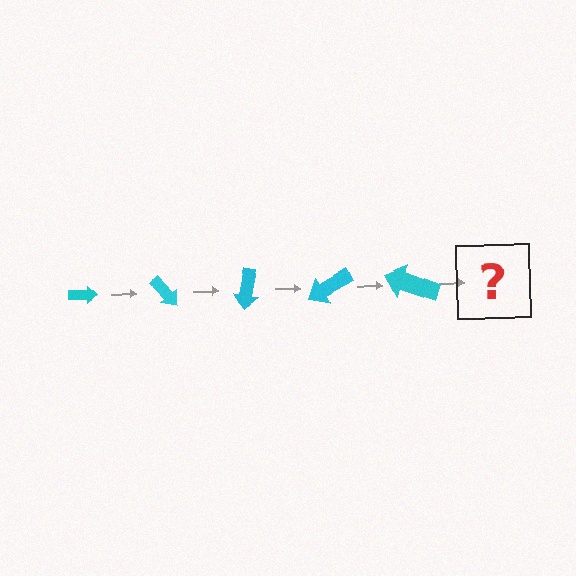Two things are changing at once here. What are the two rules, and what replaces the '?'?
The two rules are that the arrow grows larger each step and it rotates 50 degrees each step. The '?' should be an arrow, larger than the previous one and rotated 250 degrees from the start.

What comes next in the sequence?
The next element should be an arrow, larger than the previous one and rotated 250 degrees from the start.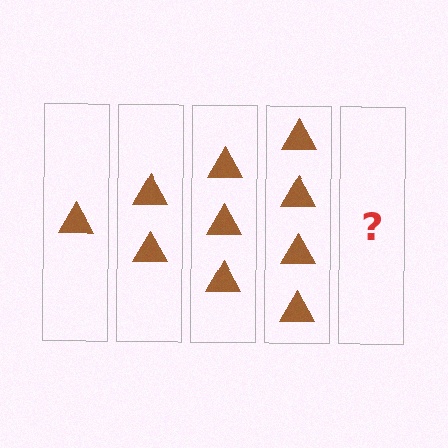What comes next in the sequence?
The next element should be 5 triangles.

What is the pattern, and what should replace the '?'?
The pattern is that each step adds one more triangle. The '?' should be 5 triangles.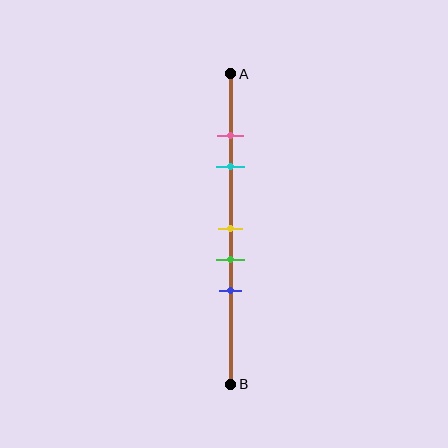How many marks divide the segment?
There are 5 marks dividing the segment.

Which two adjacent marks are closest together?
The pink and cyan marks are the closest adjacent pair.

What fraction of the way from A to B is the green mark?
The green mark is approximately 60% (0.6) of the way from A to B.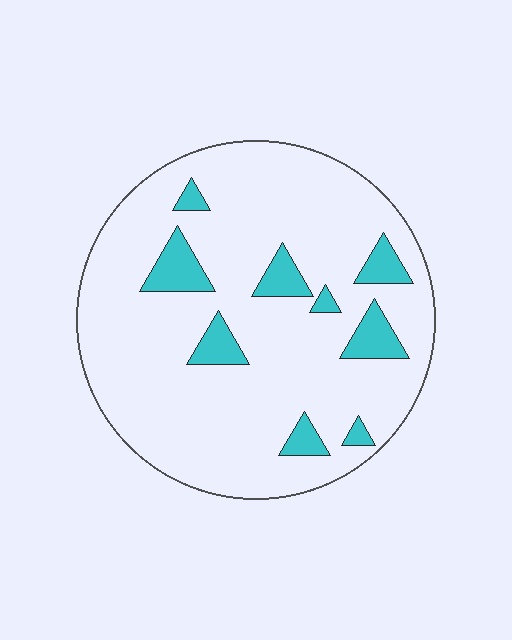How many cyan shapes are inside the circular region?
9.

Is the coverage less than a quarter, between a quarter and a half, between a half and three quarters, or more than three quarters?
Less than a quarter.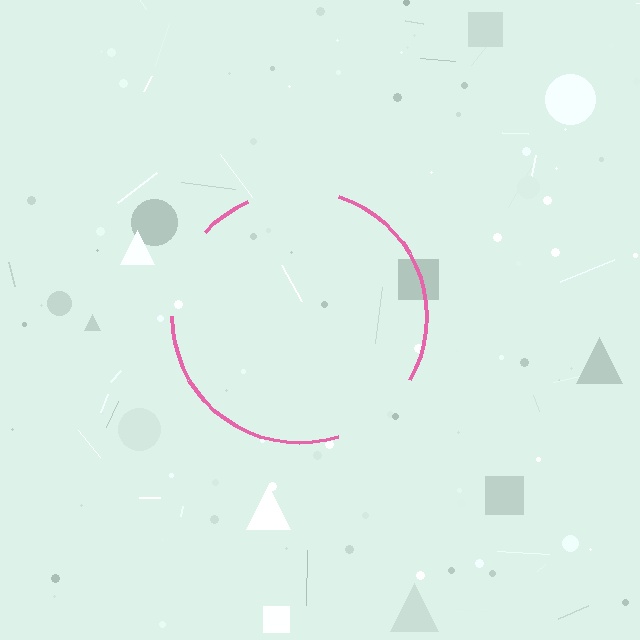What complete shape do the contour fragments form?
The contour fragments form a circle.